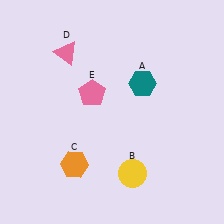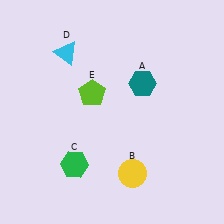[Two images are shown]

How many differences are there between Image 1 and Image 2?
There are 3 differences between the two images.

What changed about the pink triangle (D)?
In Image 1, D is pink. In Image 2, it changed to cyan.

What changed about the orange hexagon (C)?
In Image 1, C is orange. In Image 2, it changed to green.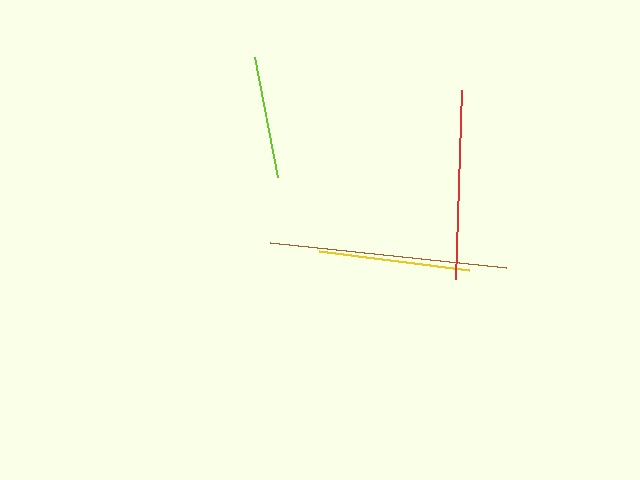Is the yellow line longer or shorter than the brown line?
The brown line is longer than the yellow line.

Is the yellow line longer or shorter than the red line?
The red line is longer than the yellow line.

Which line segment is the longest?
The brown line is the longest at approximately 237 pixels.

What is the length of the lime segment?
The lime segment is approximately 122 pixels long.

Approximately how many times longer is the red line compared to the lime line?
The red line is approximately 1.6 times the length of the lime line.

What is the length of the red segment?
The red segment is approximately 189 pixels long.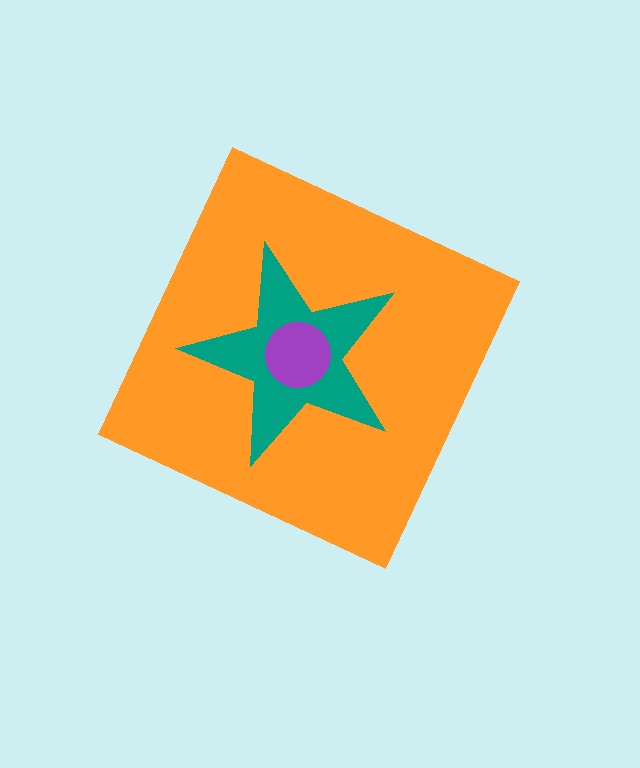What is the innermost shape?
The purple circle.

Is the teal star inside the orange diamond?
Yes.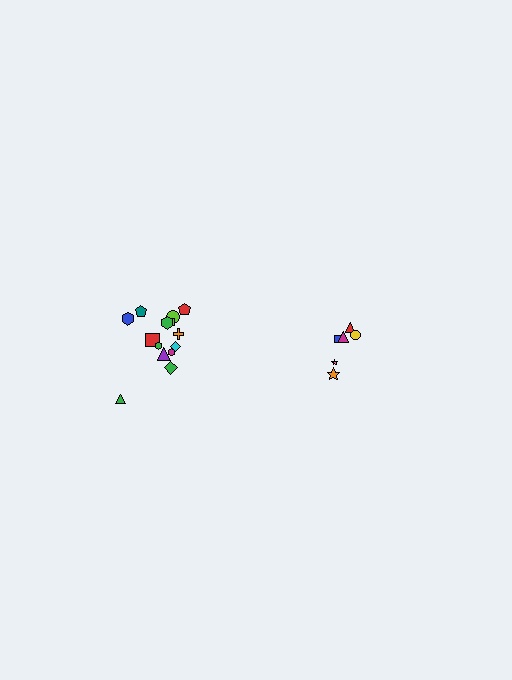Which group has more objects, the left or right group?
The left group.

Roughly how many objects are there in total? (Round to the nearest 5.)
Roughly 20 objects in total.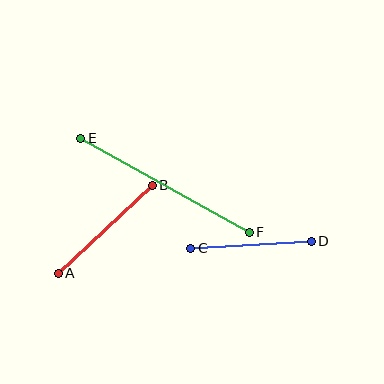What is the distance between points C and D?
The distance is approximately 120 pixels.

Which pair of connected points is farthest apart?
Points E and F are farthest apart.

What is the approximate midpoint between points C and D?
The midpoint is at approximately (251, 245) pixels.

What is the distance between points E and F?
The distance is approximately 193 pixels.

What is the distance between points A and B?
The distance is approximately 129 pixels.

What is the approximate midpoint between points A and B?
The midpoint is at approximately (105, 229) pixels.